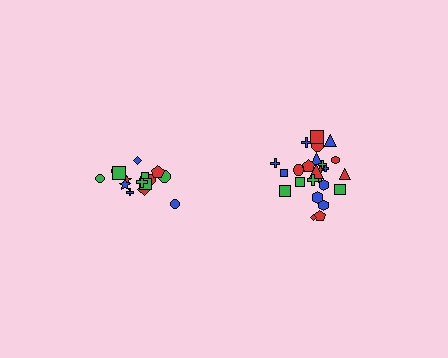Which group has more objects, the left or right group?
The right group.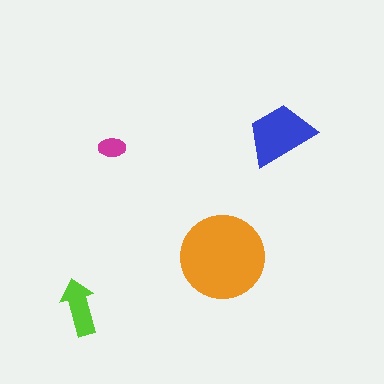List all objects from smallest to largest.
The magenta ellipse, the lime arrow, the blue trapezoid, the orange circle.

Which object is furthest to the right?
The blue trapezoid is rightmost.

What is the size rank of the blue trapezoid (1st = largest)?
2nd.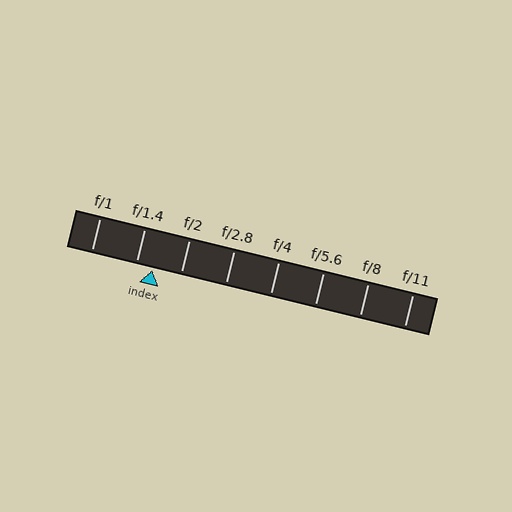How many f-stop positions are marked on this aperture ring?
There are 8 f-stop positions marked.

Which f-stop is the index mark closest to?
The index mark is closest to f/1.4.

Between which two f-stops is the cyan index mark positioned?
The index mark is between f/1.4 and f/2.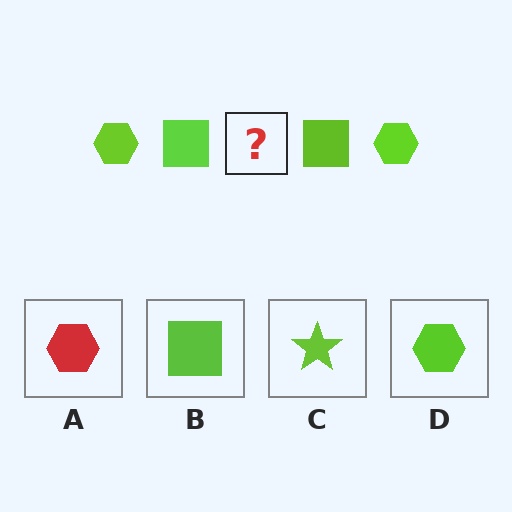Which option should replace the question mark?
Option D.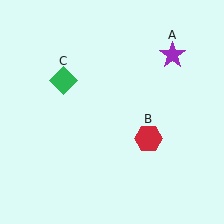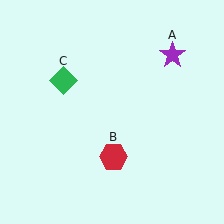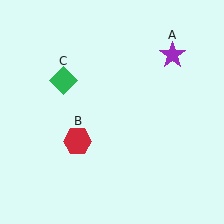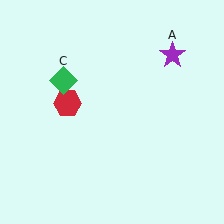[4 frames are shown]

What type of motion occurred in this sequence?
The red hexagon (object B) rotated clockwise around the center of the scene.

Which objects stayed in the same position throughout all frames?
Purple star (object A) and green diamond (object C) remained stationary.